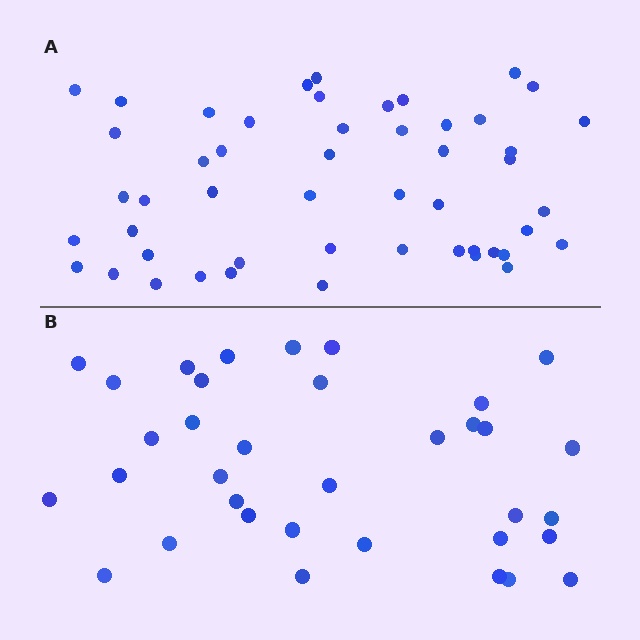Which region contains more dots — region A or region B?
Region A (the top region) has more dots.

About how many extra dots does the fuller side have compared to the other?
Region A has approximately 15 more dots than region B.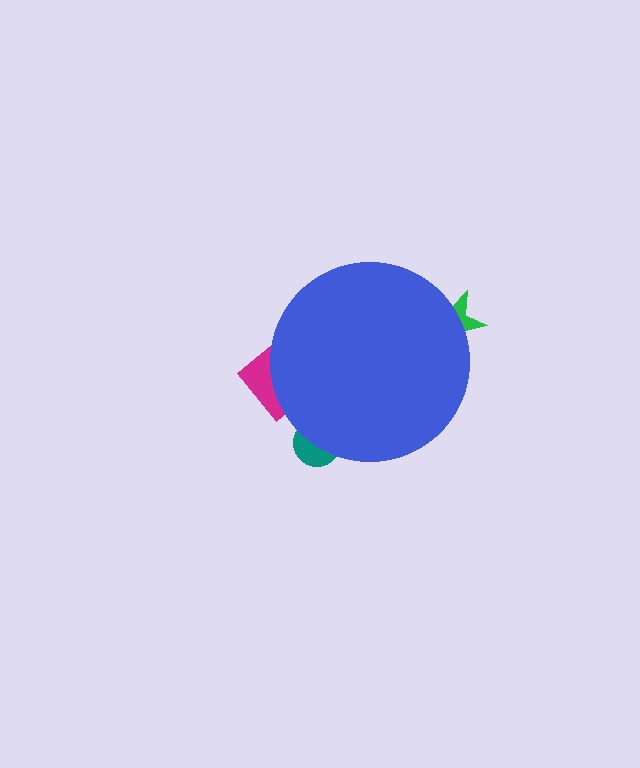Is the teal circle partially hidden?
Yes, the teal circle is partially hidden behind the blue circle.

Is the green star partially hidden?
Yes, the green star is partially hidden behind the blue circle.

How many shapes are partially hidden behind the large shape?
3 shapes are partially hidden.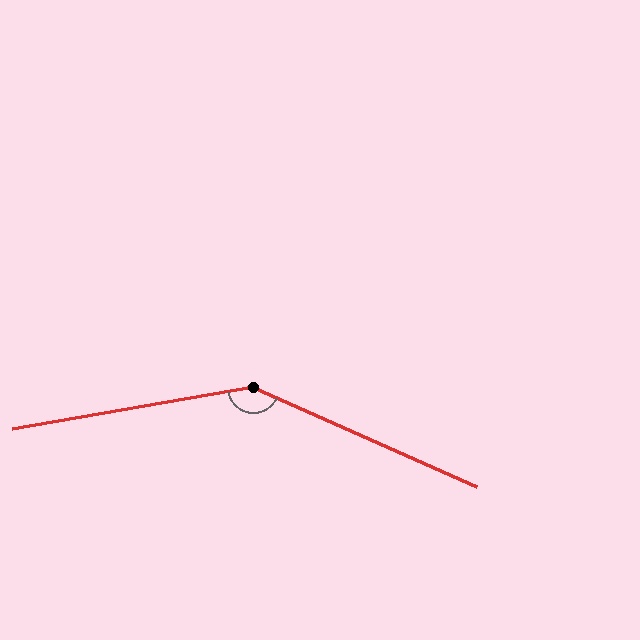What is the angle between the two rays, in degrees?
Approximately 146 degrees.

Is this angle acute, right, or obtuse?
It is obtuse.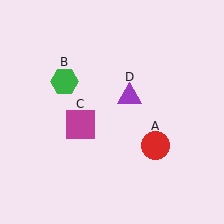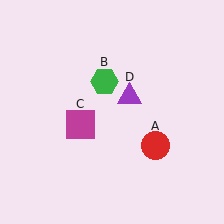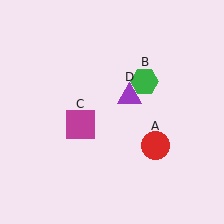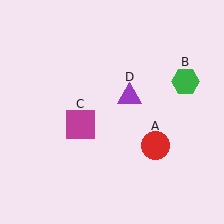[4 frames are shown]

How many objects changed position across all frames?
1 object changed position: green hexagon (object B).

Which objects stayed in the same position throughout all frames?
Red circle (object A) and magenta square (object C) and purple triangle (object D) remained stationary.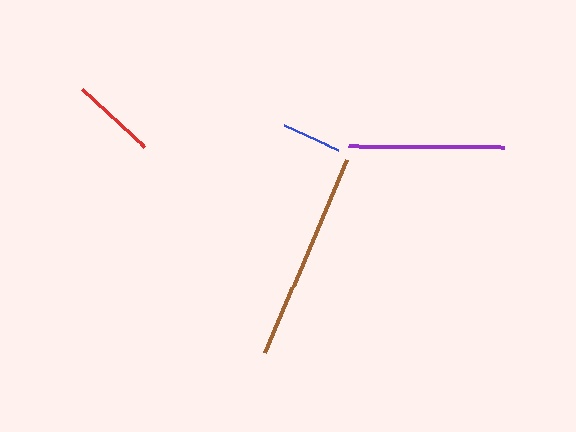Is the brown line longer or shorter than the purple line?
The brown line is longer than the purple line.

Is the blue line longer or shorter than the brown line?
The brown line is longer than the blue line.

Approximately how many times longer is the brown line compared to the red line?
The brown line is approximately 2.4 times the length of the red line.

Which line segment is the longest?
The brown line is the longest at approximately 209 pixels.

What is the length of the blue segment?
The blue segment is approximately 60 pixels long.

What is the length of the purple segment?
The purple segment is approximately 156 pixels long.